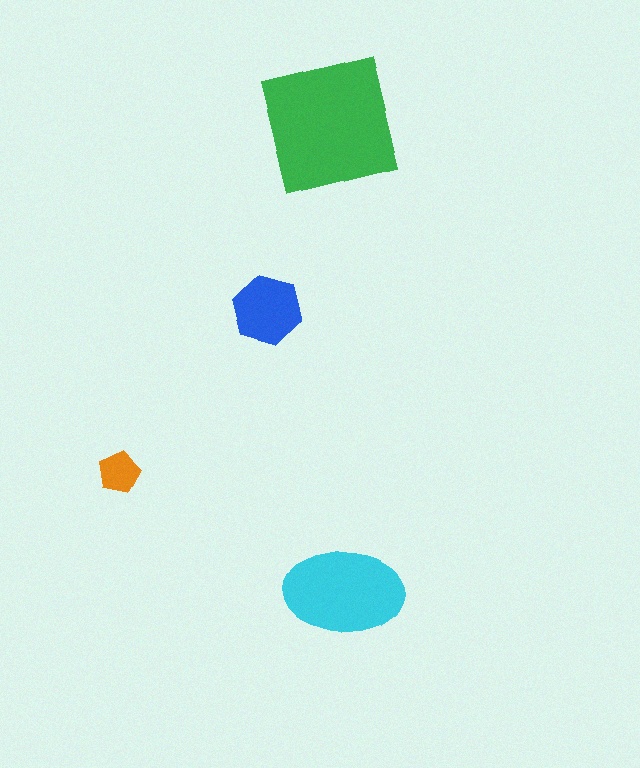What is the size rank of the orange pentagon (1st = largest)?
4th.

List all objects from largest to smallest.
The green square, the cyan ellipse, the blue hexagon, the orange pentagon.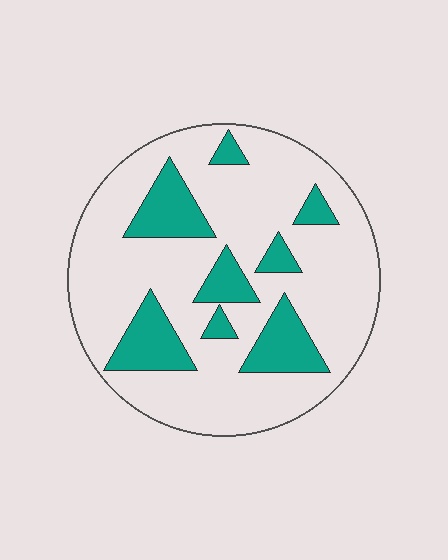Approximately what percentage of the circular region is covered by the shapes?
Approximately 20%.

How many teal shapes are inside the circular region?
8.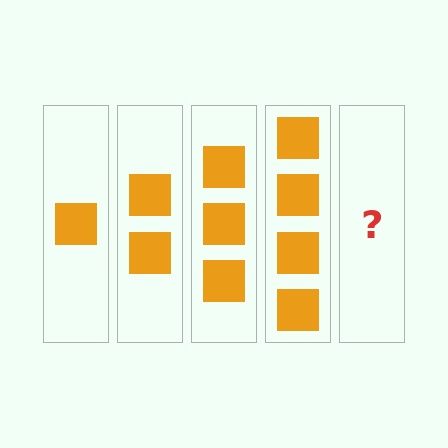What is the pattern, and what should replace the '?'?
The pattern is that each step adds one more square. The '?' should be 5 squares.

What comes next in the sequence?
The next element should be 5 squares.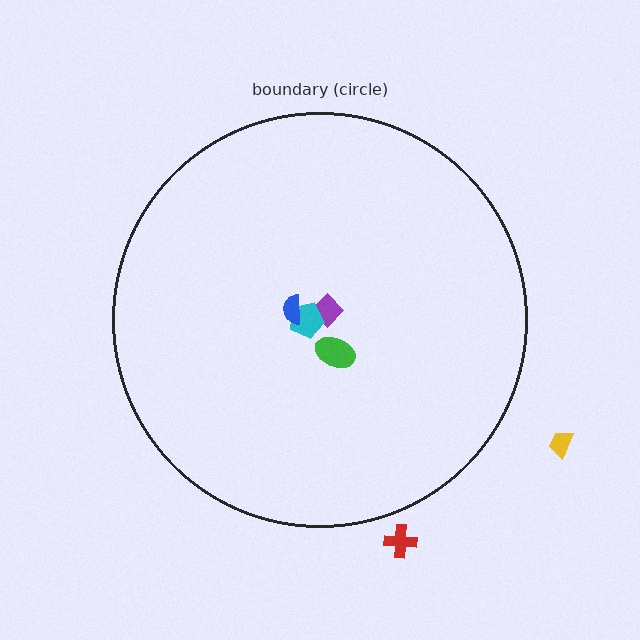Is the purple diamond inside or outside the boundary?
Inside.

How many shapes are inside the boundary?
4 inside, 2 outside.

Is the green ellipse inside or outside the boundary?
Inside.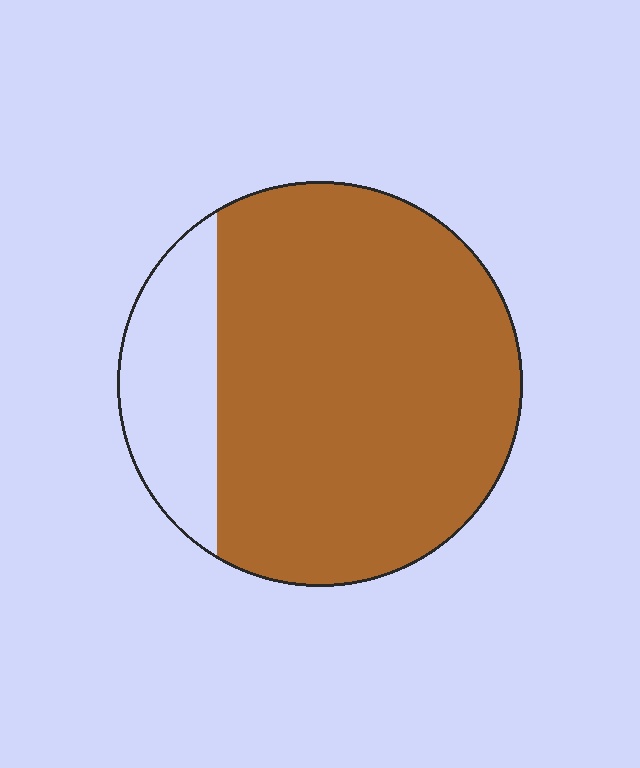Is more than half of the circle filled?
Yes.